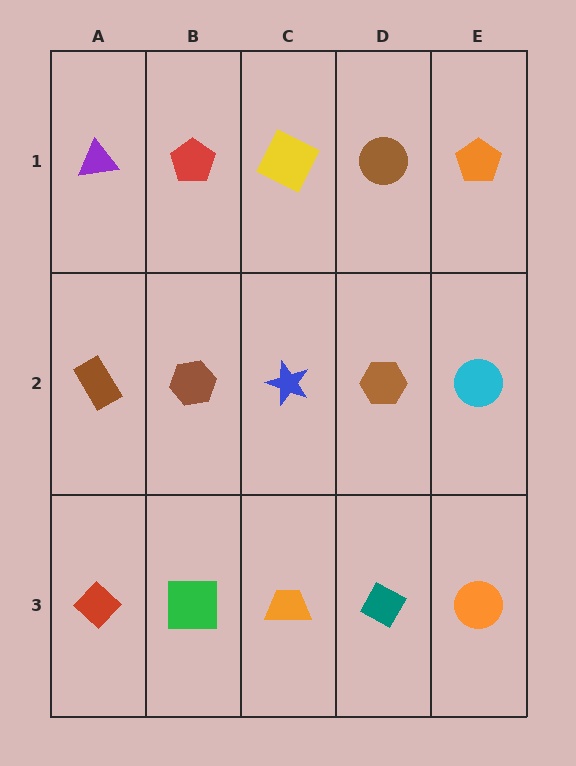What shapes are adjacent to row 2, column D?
A brown circle (row 1, column D), a teal diamond (row 3, column D), a blue star (row 2, column C), a cyan circle (row 2, column E).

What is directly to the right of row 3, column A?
A green square.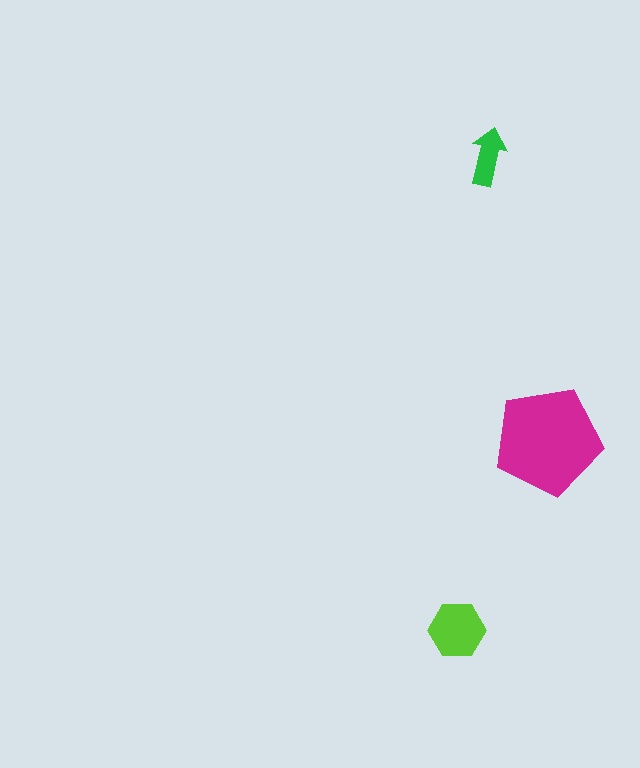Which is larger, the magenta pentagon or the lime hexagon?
The magenta pentagon.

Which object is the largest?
The magenta pentagon.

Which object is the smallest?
The green arrow.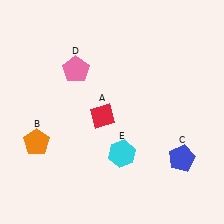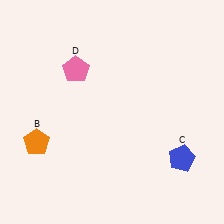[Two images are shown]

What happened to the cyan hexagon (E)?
The cyan hexagon (E) was removed in Image 2. It was in the bottom-right area of Image 1.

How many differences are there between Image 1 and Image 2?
There are 2 differences between the two images.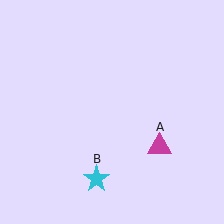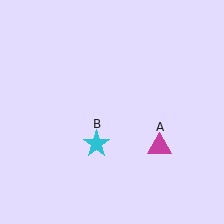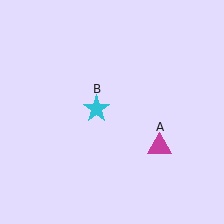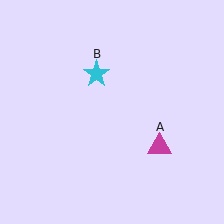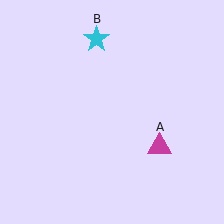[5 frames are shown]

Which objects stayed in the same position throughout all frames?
Magenta triangle (object A) remained stationary.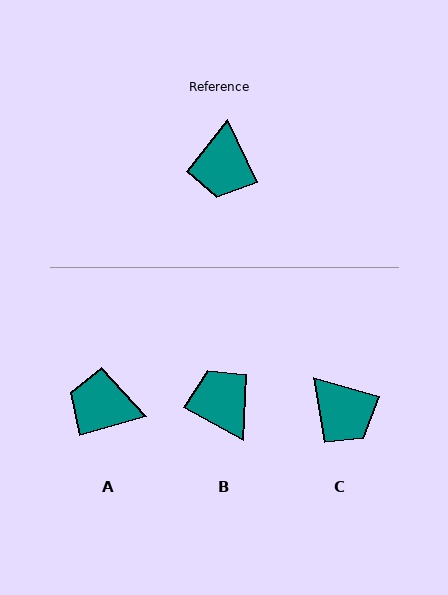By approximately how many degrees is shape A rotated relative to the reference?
Approximately 99 degrees clockwise.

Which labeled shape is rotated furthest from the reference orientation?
B, about 144 degrees away.